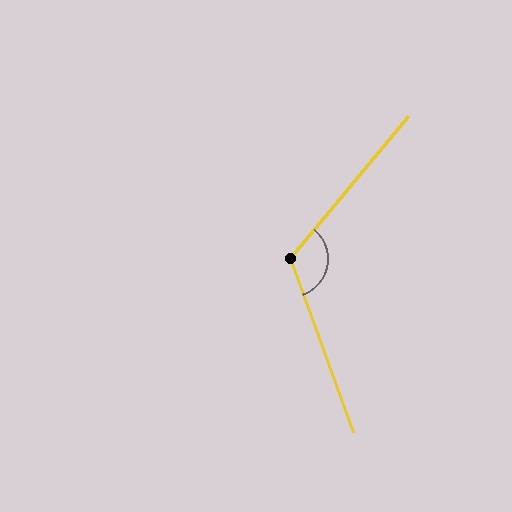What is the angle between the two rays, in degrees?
Approximately 120 degrees.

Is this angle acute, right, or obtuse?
It is obtuse.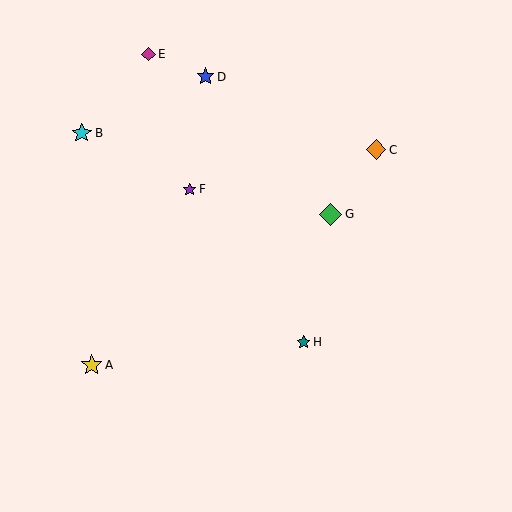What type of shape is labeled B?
Shape B is a cyan star.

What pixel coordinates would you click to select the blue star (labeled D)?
Click at (205, 77) to select the blue star D.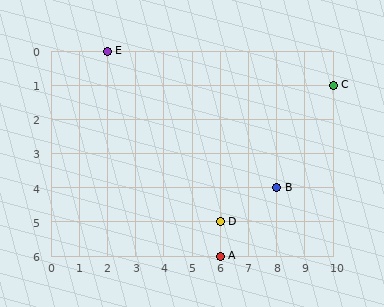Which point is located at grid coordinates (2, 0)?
Point E is at (2, 0).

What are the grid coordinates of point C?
Point C is at grid coordinates (10, 1).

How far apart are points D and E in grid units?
Points D and E are 4 columns and 5 rows apart (about 6.4 grid units diagonally).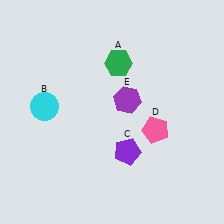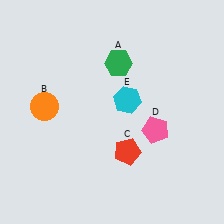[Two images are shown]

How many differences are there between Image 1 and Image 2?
There are 3 differences between the two images.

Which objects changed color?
B changed from cyan to orange. C changed from purple to red. E changed from purple to cyan.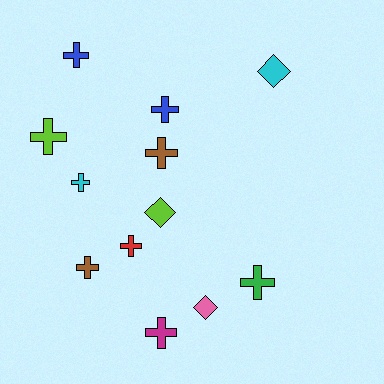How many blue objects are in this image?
There are 2 blue objects.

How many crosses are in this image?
There are 9 crosses.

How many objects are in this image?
There are 12 objects.